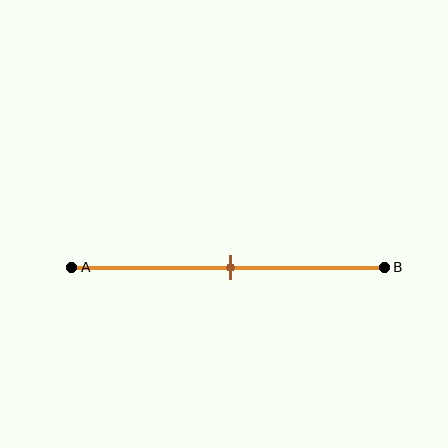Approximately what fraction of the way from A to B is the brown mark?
The brown mark is approximately 50% of the way from A to B.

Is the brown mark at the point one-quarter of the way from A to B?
No, the mark is at about 50% from A, not at the 25% one-quarter point.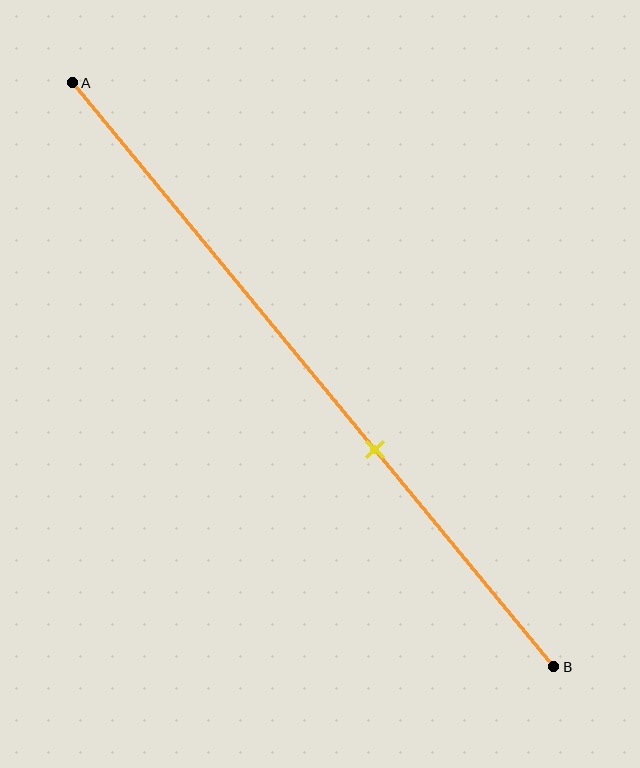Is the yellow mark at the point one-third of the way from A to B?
No, the mark is at about 65% from A, not at the 33% one-third point.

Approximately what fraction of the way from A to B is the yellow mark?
The yellow mark is approximately 65% of the way from A to B.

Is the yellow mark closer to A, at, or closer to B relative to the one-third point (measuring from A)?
The yellow mark is closer to point B than the one-third point of segment AB.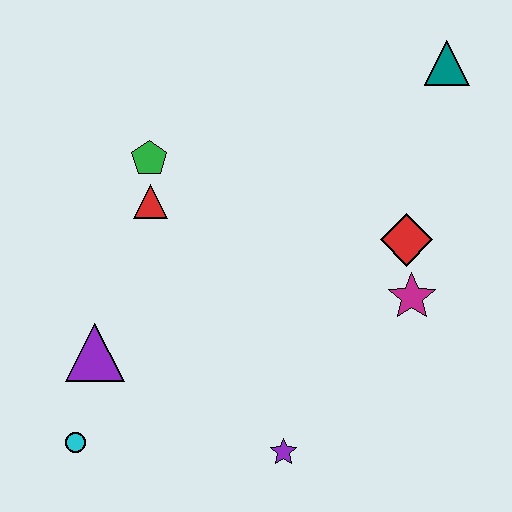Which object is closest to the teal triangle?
The red diamond is closest to the teal triangle.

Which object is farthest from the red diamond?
The cyan circle is farthest from the red diamond.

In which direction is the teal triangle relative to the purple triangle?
The teal triangle is to the right of the purple triangle.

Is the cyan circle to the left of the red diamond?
Yes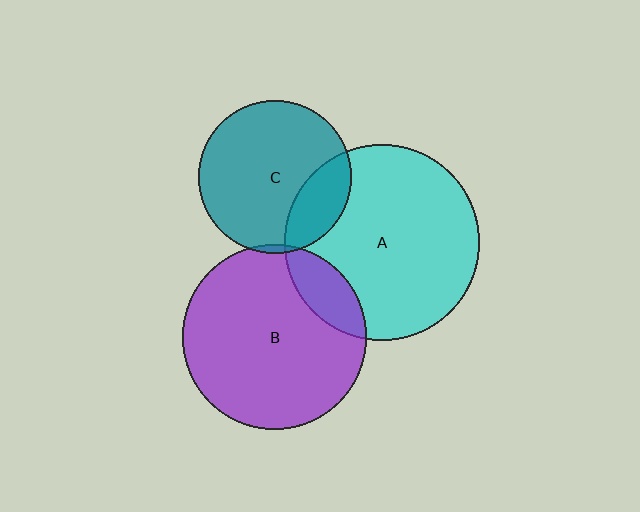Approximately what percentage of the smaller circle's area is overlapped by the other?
Approximately 5%.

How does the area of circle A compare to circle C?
Approximately 1.6 times.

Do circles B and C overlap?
Yes.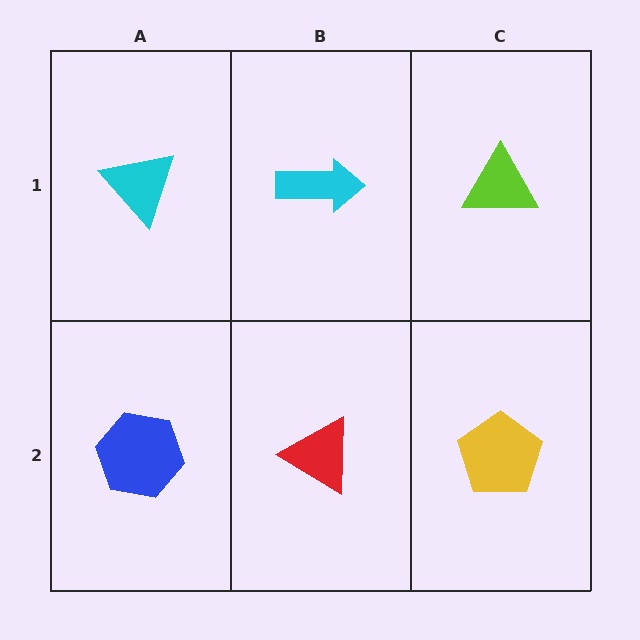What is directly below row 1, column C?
A yellow pentagon.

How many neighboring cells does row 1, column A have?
2.